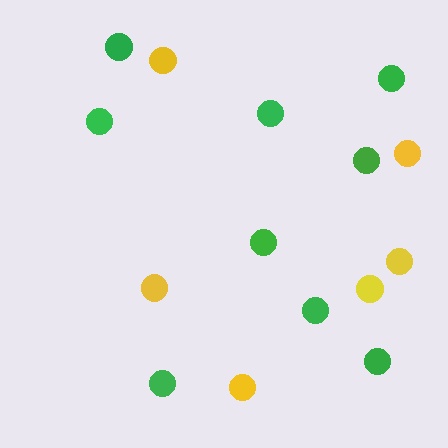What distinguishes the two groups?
There are 2 groups: one group of green circles (9) and one group of yellow circles (6).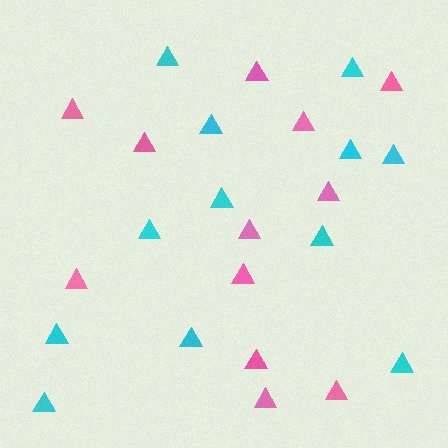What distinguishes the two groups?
There are 2 groups: one group of pink triangles (12) and one group of cyan triangles (12).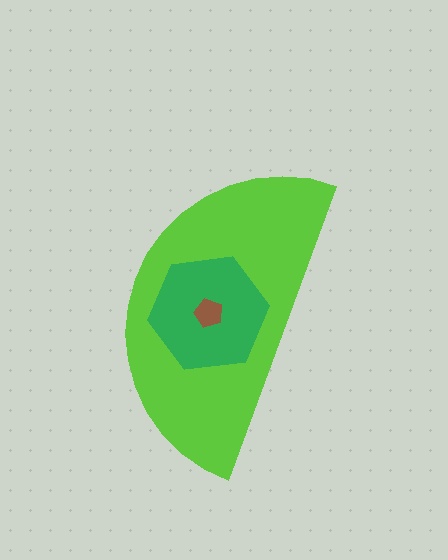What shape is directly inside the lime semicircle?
The green hexagon.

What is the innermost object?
The brown pentagon.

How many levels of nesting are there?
3.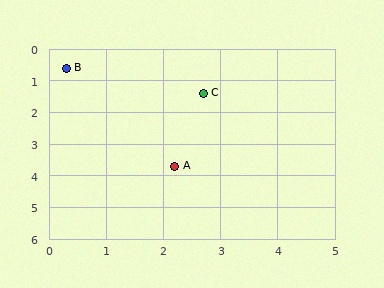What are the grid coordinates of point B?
Point B is at approximately (0.3, 0.6).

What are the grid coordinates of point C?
Point C is at approximately (2.7, 1.4).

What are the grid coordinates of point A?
Point A is at approximately (2.2, 3.7).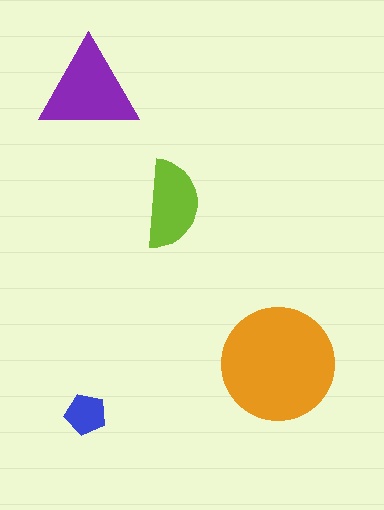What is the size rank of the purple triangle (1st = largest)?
2nd.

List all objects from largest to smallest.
The orange circle, the purple triangle, the lime semicircle, the blue pentagon.